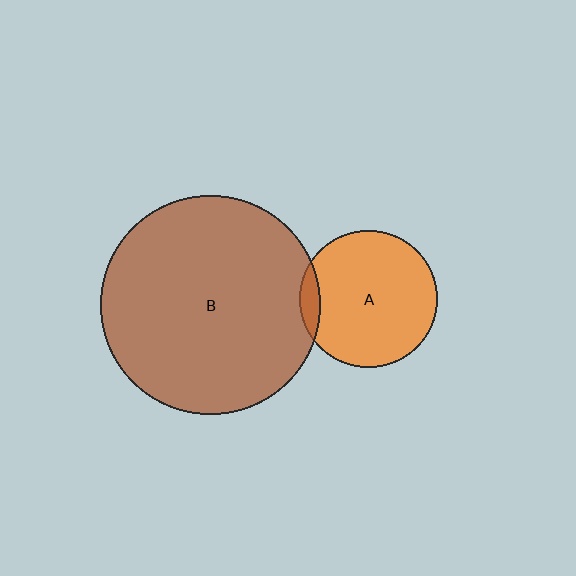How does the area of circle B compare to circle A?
Approximately 2.5 times.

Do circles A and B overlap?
Yes.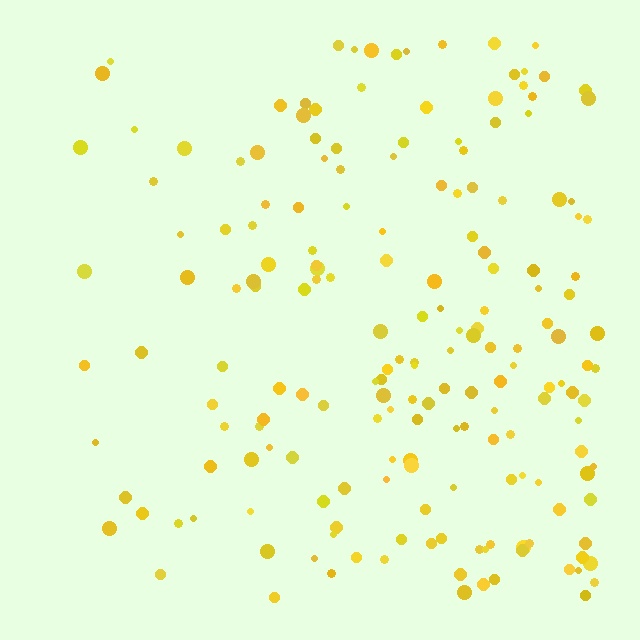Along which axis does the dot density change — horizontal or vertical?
Horizontal.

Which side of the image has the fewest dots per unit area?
The left.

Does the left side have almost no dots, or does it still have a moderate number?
Still a moderate number, just noticeably fewer than the right.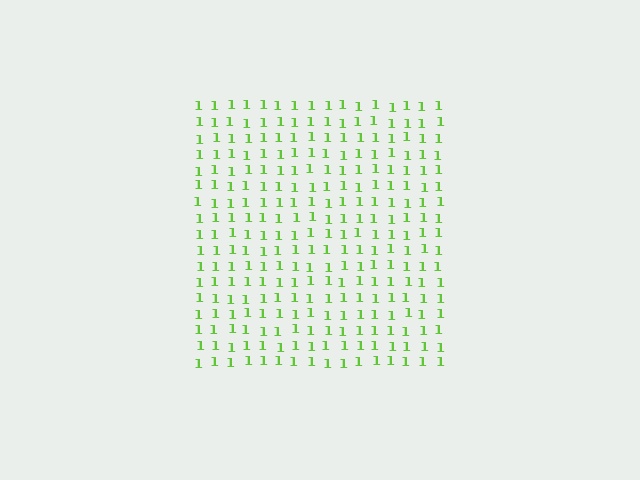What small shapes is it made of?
It is made of small digit 1's.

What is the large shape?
The large shape is a square.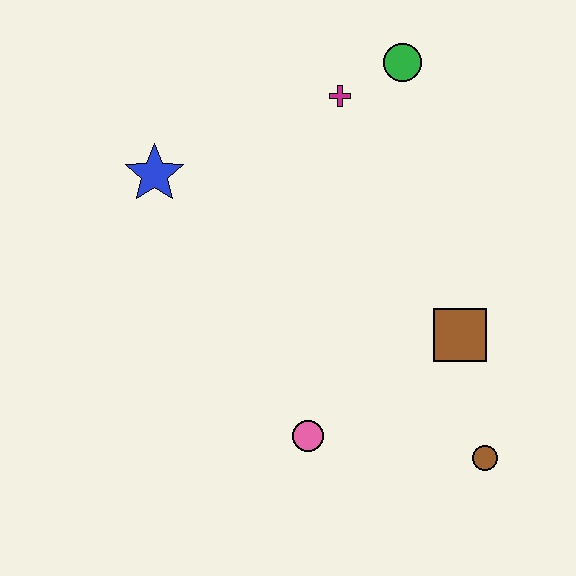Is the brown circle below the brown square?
Yes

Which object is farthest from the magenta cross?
The brown circle is farthest from the magenta cross.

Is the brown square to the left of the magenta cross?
No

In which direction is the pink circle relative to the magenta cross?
The pink circle is below the magenta cross.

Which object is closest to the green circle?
The magenta cross is closest to the green circle.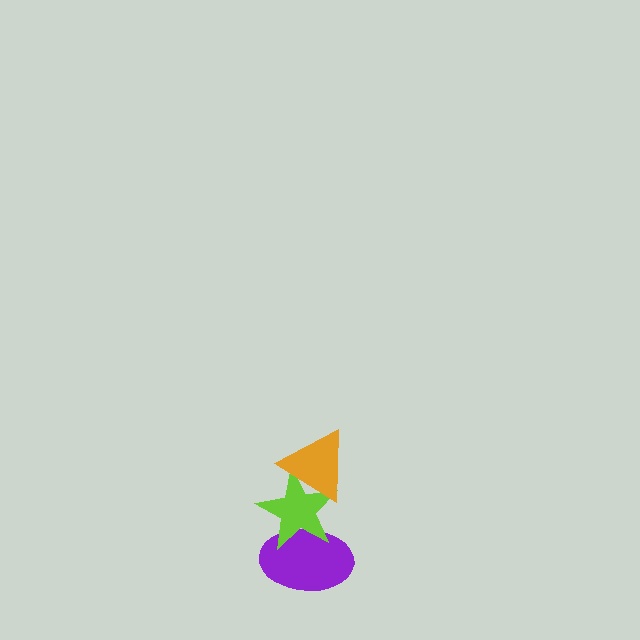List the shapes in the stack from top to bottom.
From top to bottom: the orange triangle, the lime star, the purple ellipse.